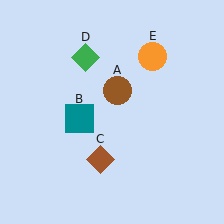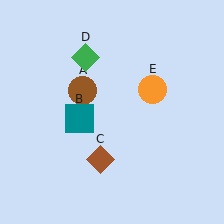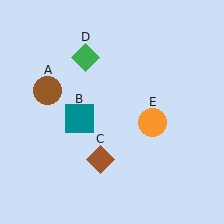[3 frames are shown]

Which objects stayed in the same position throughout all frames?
Teal square (object B) and brown diamond (object C) and green diamond (object D) remained stationary.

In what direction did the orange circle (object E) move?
The orange circle (object E) moved down.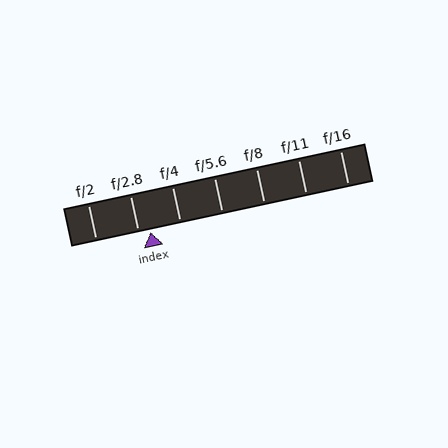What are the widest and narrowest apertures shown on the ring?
The widest aperture shown is f/2 and the narrowest is f/16.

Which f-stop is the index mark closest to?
The index mark is closest to f/2.8.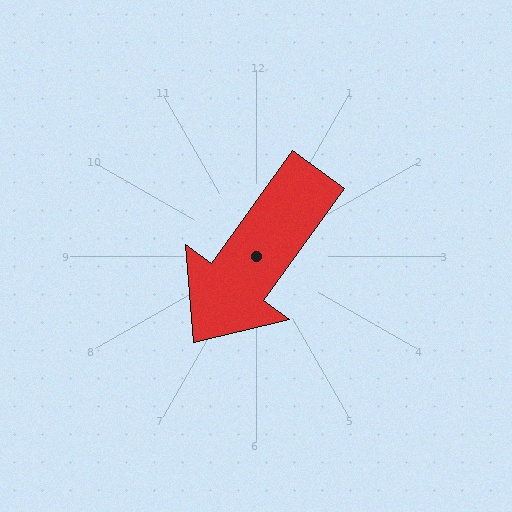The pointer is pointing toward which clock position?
Roughly 7 o'clock.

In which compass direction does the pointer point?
Southwest.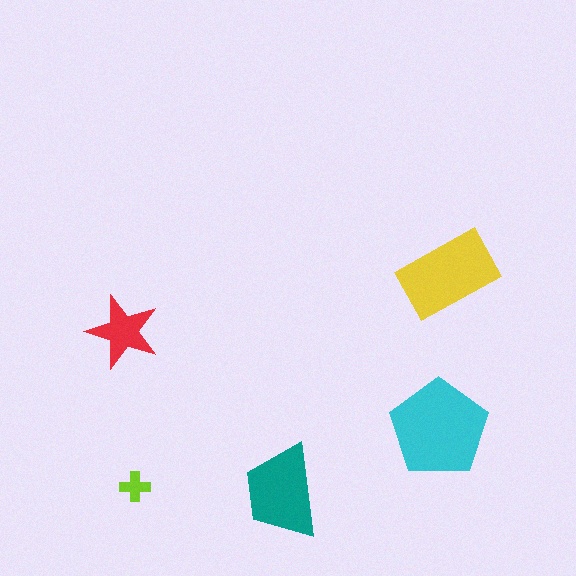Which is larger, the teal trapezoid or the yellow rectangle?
The yellow rectangle.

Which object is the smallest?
The lime cross.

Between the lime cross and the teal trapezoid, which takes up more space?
The teal trapezoid.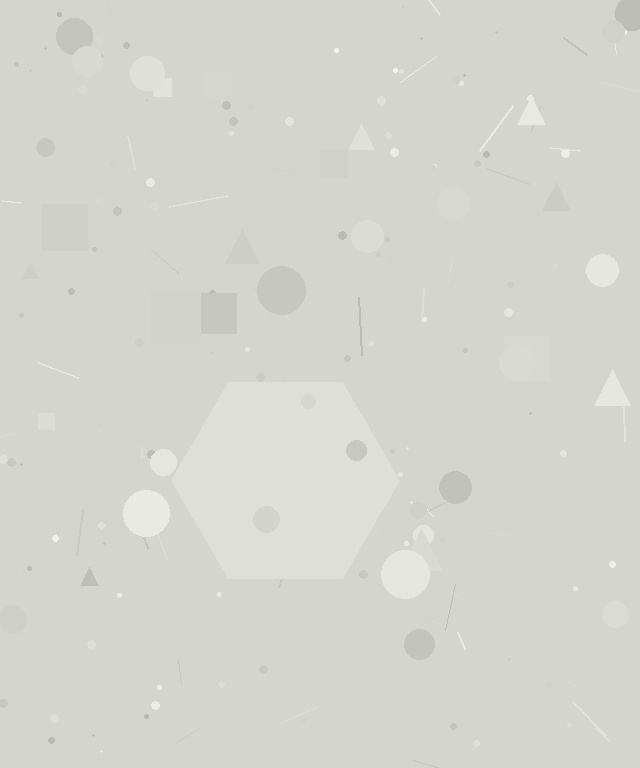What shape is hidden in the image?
A hexagon is hidden in the image.